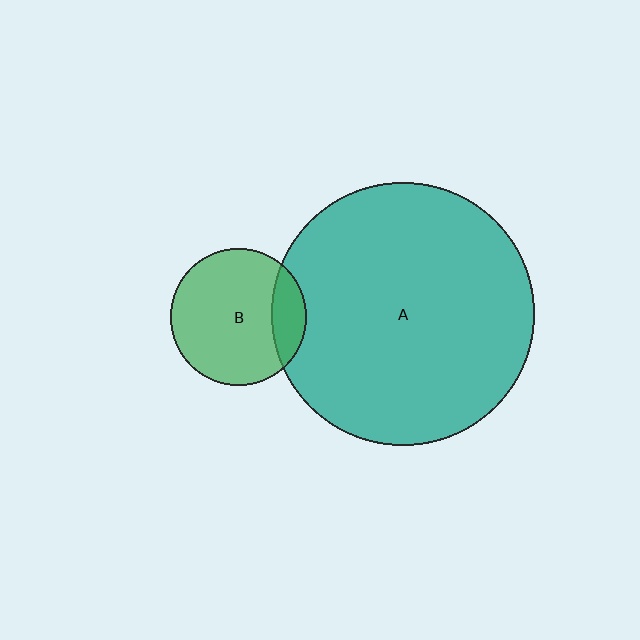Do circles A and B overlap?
Yes.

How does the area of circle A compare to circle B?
Approximately 3.7 times.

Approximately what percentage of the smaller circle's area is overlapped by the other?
Approximately 20%.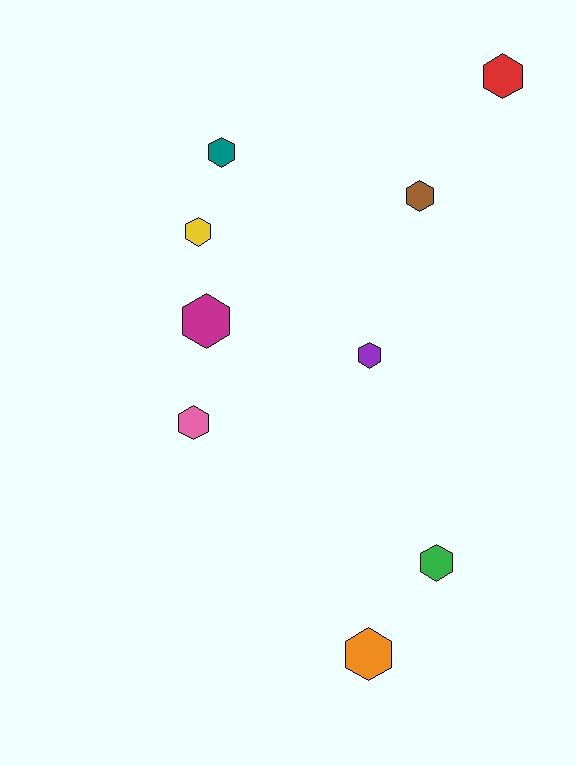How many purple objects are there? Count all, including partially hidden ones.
There is 1 purple object.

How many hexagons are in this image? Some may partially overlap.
There are 9 hexagons.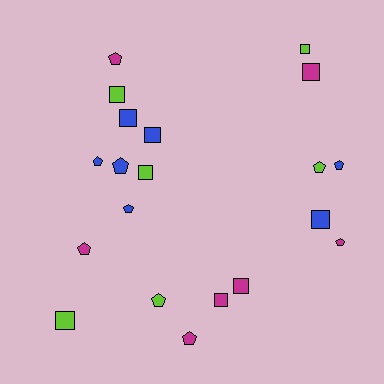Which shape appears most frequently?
Pentagon, with 10 objects.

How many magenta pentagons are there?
There are 4 magenta pentagons.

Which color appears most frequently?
Blue, with 7 objects.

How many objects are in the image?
There are 20 objects.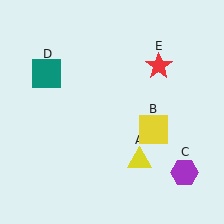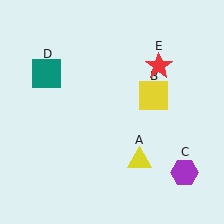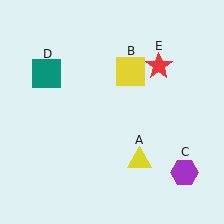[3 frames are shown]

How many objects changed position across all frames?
1 object changed position: yellow square (object B).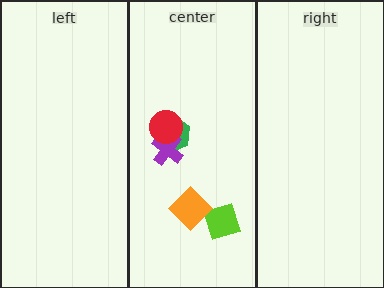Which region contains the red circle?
The center region.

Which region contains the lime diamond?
The center region.